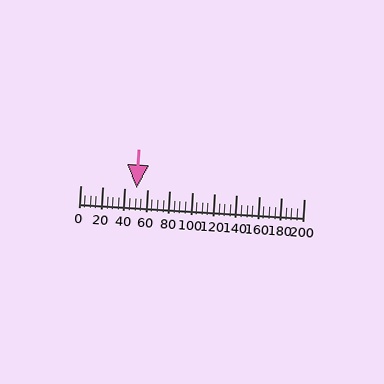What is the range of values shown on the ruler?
The ruler shows values from 0 to 200.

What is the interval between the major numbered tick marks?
The major tick marks are spaced 20 units apart.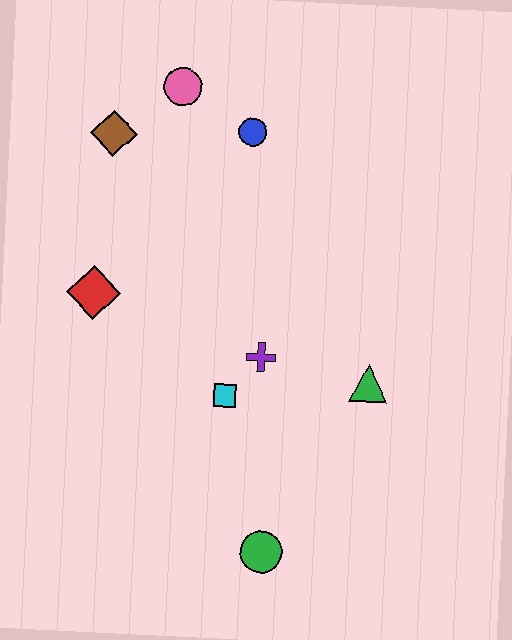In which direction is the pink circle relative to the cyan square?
The pink circle is above the cyan square.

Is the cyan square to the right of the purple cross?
No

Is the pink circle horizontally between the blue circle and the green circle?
No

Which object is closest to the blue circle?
The pink circle is closest to the blue circle.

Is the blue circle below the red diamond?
No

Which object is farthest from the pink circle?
The green circle is farthest from the pink circle.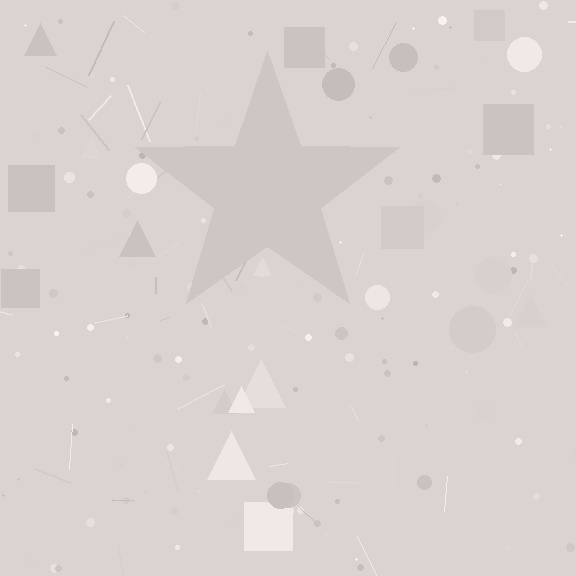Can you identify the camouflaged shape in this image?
The camouflaged shape is a star.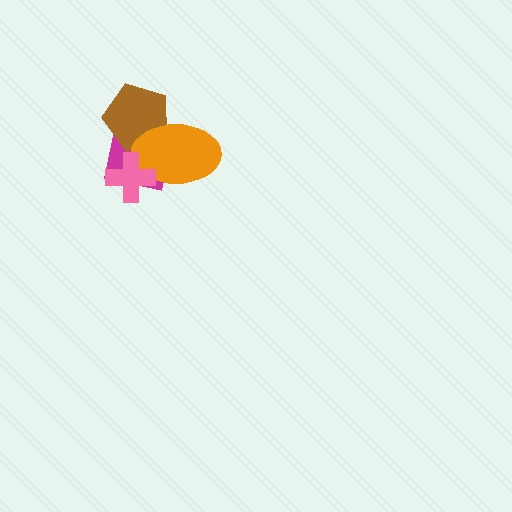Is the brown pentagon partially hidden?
Yes, it is partially covered by another shape.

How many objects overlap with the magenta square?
3 objects overlap with the magenta square.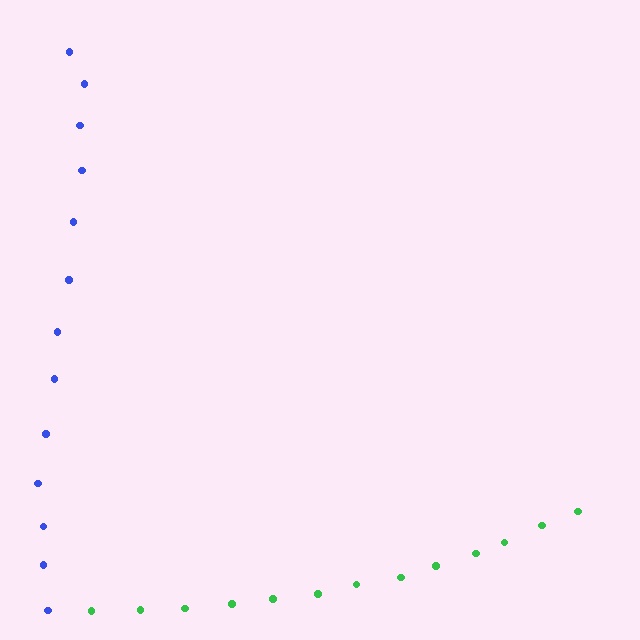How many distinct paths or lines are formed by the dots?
There are 2 distinct paths.